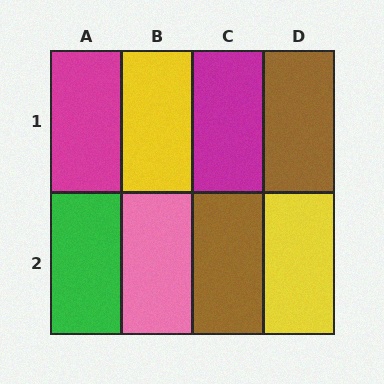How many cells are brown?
2 cells are brown.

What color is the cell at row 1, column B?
Yellow.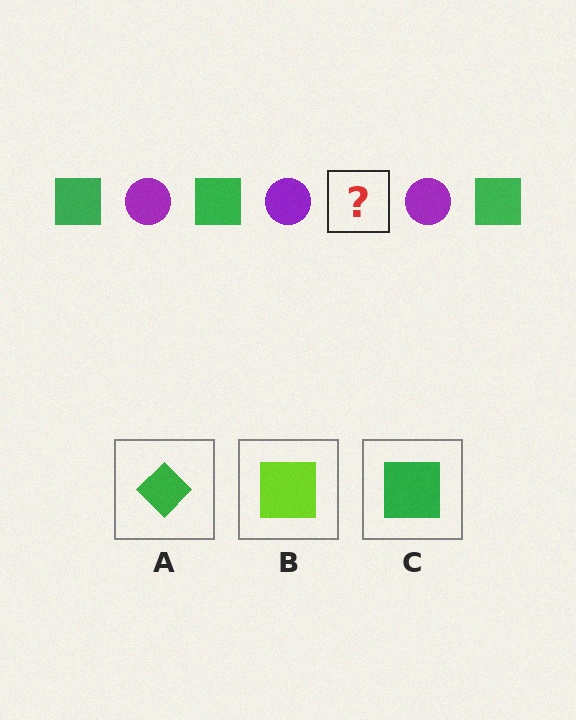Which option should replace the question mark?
Option C.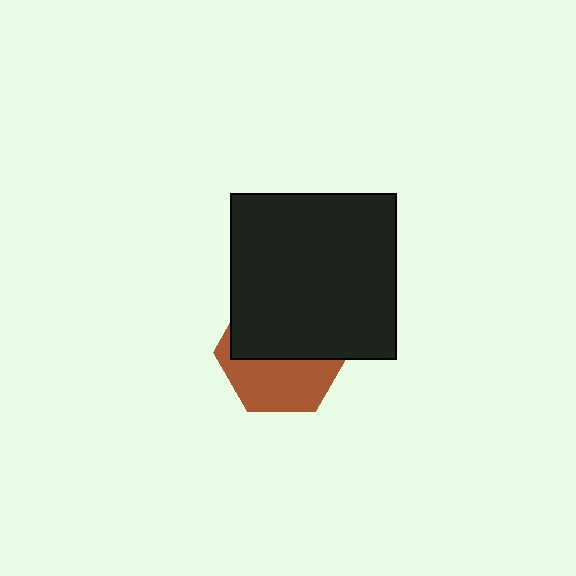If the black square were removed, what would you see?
You would see the complete brown hexagon.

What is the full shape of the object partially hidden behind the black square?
The partially hidden object is a brown hexagon.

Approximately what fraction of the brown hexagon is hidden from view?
Roughly 55% of the brown hexagon is hidden behind the black square.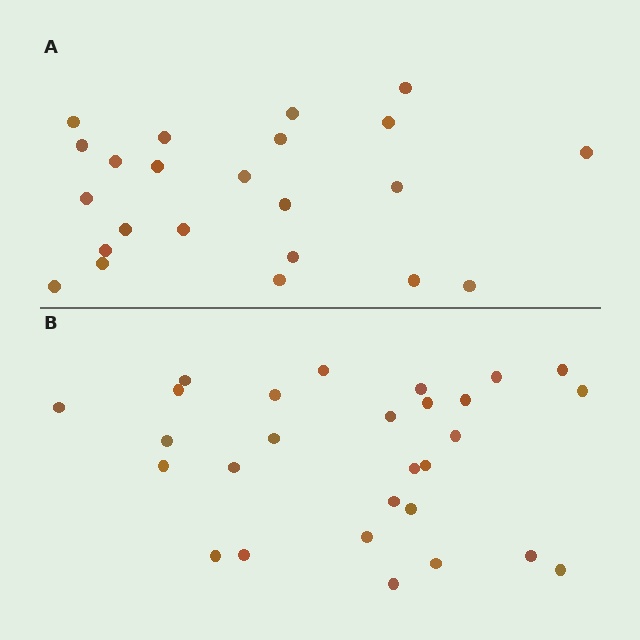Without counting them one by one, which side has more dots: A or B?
Region B (the bottom region) has more dots.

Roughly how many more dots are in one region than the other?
Region B has about 5 more dots than region A.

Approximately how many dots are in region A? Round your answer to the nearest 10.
About 20 dots. (The exact count is 23, which rounds to 20.)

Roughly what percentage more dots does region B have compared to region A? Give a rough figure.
About 20% more.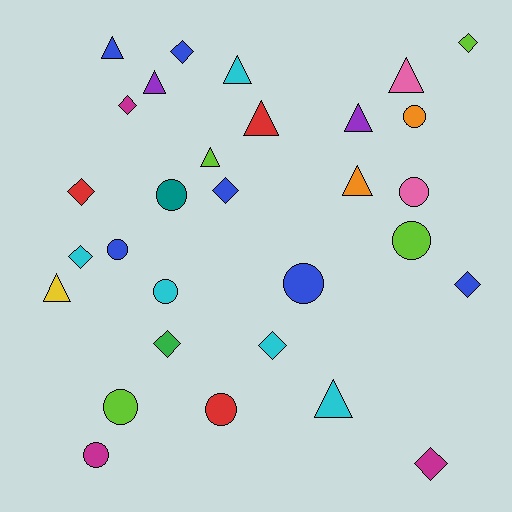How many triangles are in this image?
There are 10 triangles.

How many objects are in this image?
There are 30 objects.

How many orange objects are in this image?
There are 2 orange objects.